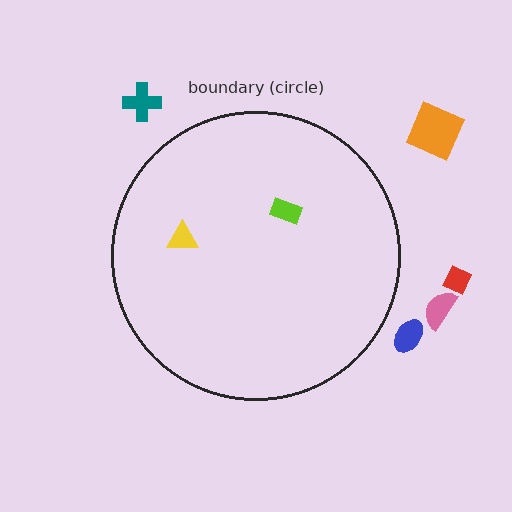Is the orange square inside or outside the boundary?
Outside.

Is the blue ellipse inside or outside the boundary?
Outside.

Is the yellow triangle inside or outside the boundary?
Inside.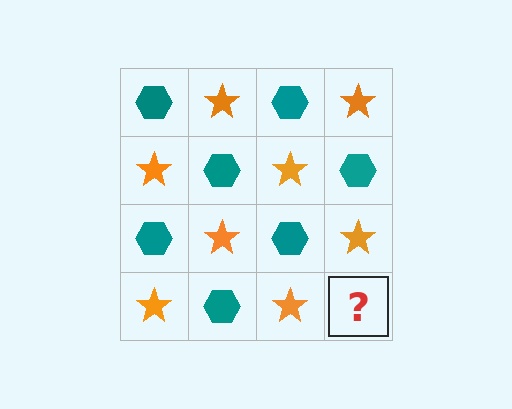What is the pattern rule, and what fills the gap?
The rule is that it alternates teal hexagon and orange star in a checkerboard pattern. The gap should be filled with a teal hexagon.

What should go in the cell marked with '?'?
The missing cell should contain a teal hexagon.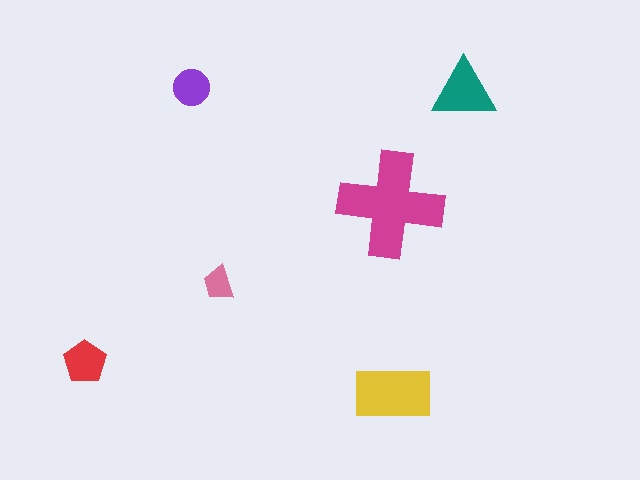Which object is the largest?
The magenta cross.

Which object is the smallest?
The pink trapezoid.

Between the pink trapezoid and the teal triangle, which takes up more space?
The teal triangle.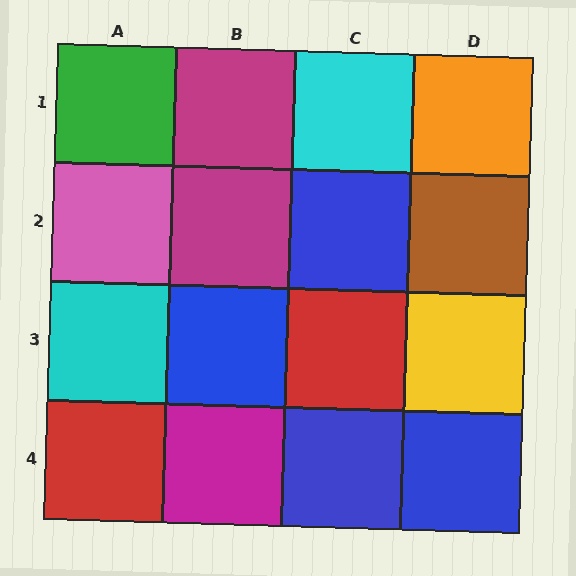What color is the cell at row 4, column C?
Blue.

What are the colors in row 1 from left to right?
Green, magenta, cyan, orange.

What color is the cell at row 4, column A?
Red.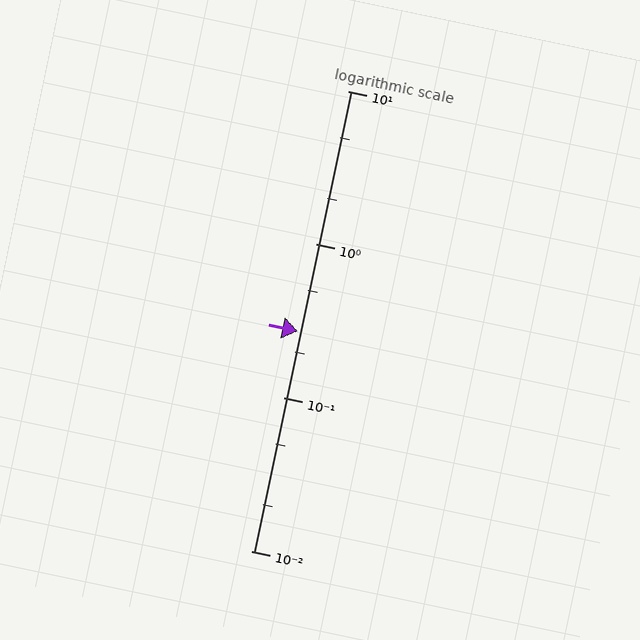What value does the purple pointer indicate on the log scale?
The pointer indicates approximately 0.27.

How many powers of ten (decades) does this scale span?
The scale spans 3 decades, from 0.01 to 10.